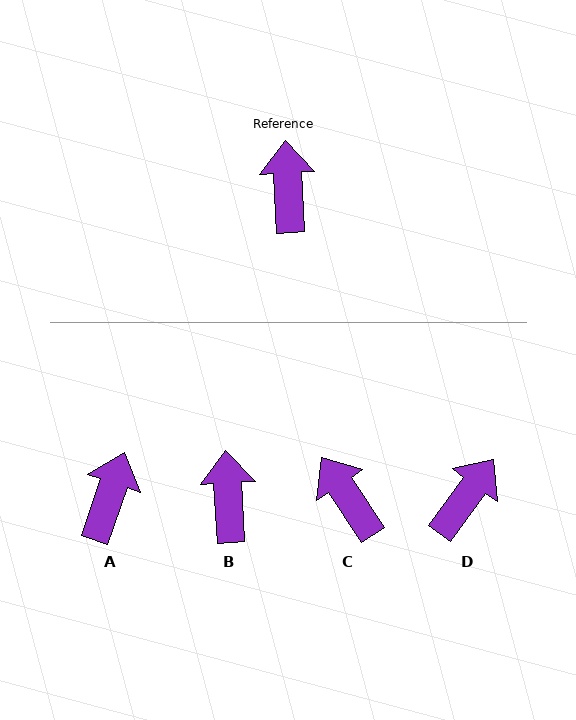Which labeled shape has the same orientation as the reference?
B.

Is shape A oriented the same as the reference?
No, it is off by about 22 degrees.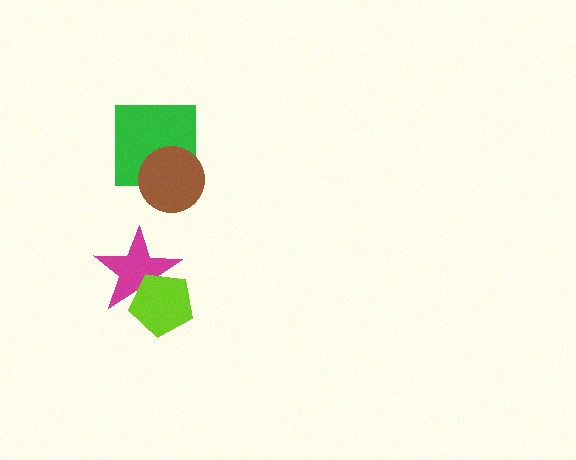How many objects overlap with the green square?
1 object overlaps with the green square.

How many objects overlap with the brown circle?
1 object overlaps with the brown circle.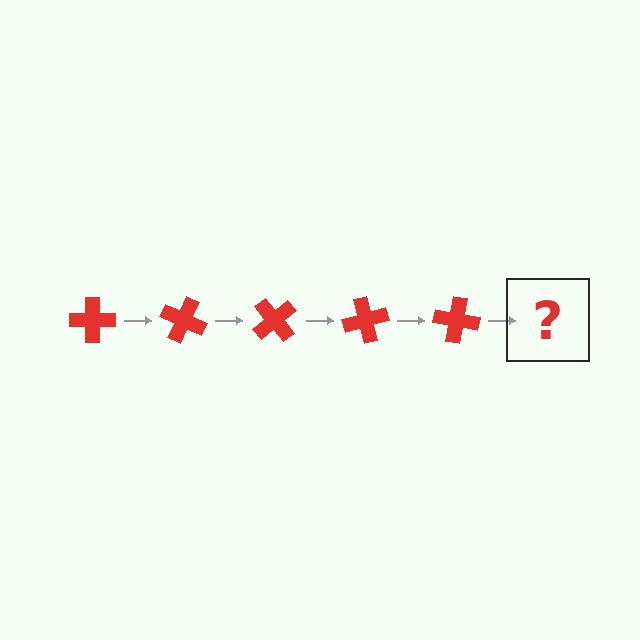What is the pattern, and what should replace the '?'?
The pattern is that the cross rotates 25 degrees each step. The '?' should be a red cross rotated 125 degrees.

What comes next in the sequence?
The next element should be a red cross rotated 125 degrees.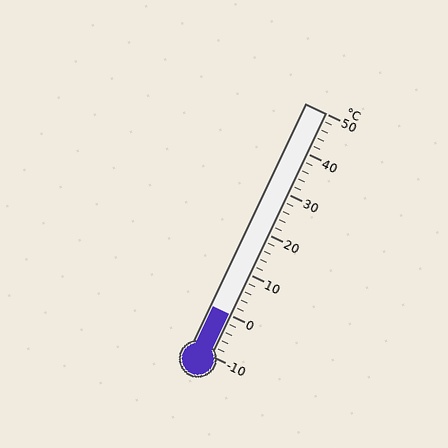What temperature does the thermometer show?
The thermometer shows approximately 0°C.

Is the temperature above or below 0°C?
The temperature is at 0°C.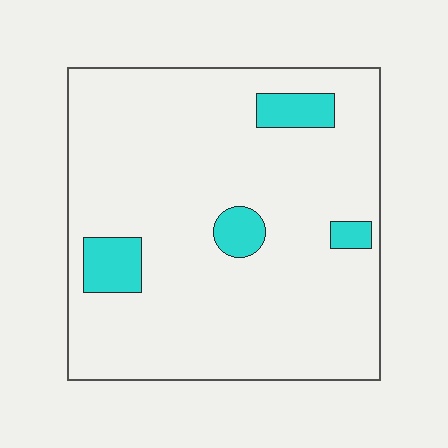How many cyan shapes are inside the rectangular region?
4.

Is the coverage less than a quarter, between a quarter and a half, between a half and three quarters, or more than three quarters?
Less than a quarter.